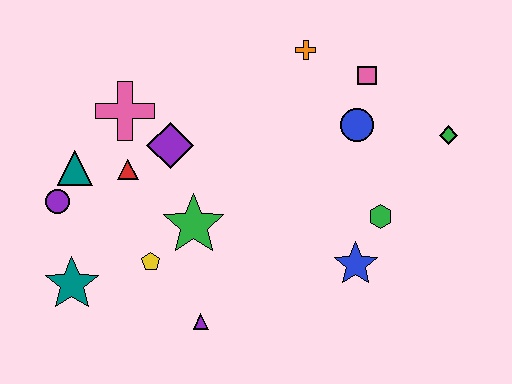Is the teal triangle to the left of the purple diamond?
Yes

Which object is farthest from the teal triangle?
The green diamond is farthest from the teal triangle.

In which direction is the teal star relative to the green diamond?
The teal star is to the left of the green diamond.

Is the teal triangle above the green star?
Yes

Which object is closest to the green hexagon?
The blue star is closest to the green hexagon.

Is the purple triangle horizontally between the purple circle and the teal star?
No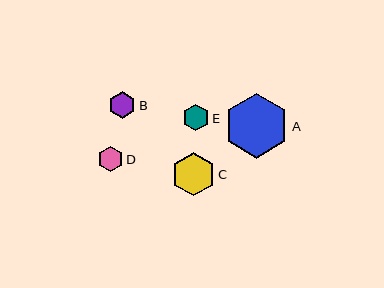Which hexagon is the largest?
Hexagon A is the largest with a size of approximately 65 pixels.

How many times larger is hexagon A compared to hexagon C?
Hexagon A is approximately 1.5 times the size of hexagon C.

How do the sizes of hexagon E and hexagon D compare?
Hexagon E and hexagon D are approximately the same size.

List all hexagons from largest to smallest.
From largest to smallest: A, C, B, E, D.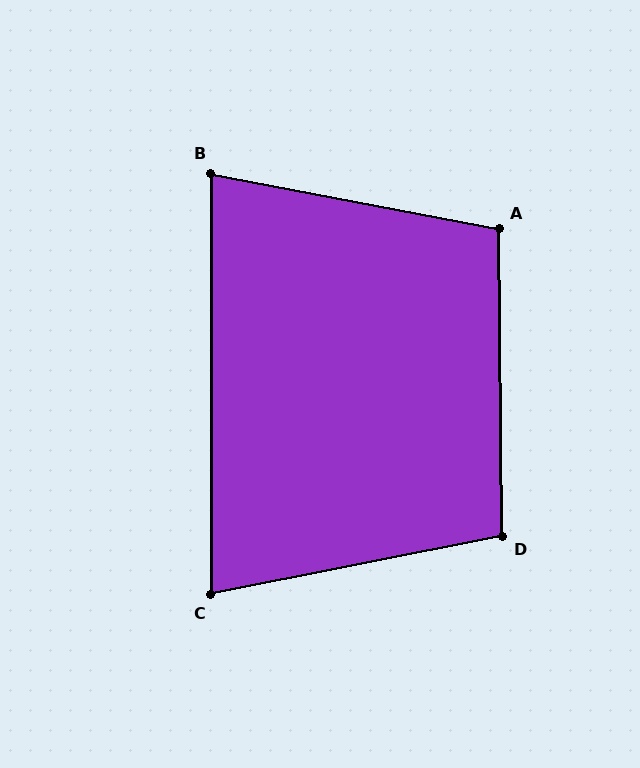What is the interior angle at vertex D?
Approximately 101 degrees (obtuse).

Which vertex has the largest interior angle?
A, at approximately 101 degrees.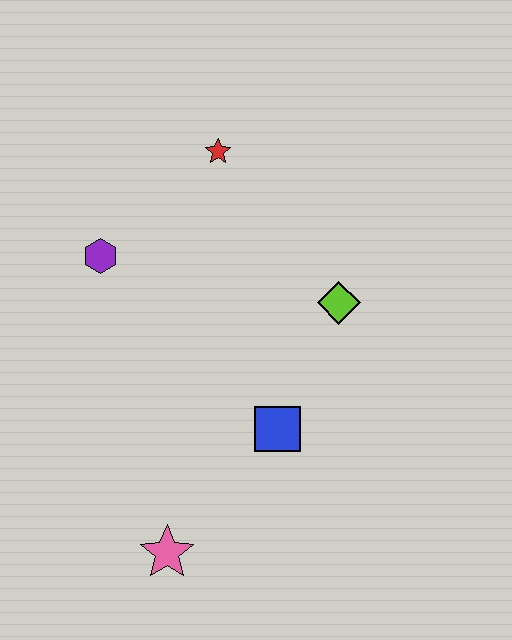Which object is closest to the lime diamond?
The blue square is closest to the lime diamond.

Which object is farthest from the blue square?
The red star is farthest from the blue square.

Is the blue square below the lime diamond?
Yes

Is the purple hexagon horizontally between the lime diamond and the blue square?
No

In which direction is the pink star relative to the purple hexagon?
The pink star is below the purple hexagon.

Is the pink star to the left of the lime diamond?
Yes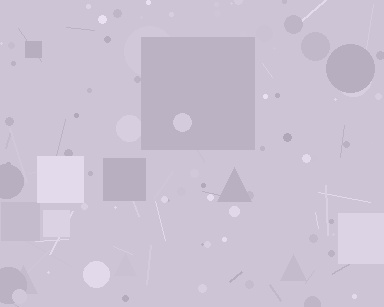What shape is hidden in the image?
A square is hidden in the image.